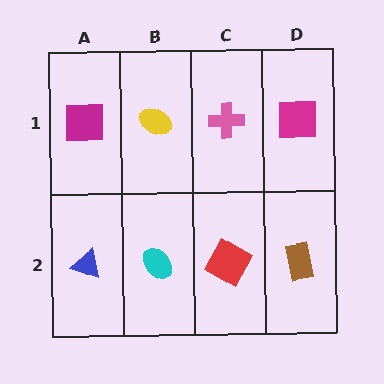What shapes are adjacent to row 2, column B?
A yellow ellipse (row 1, column B), a blue triangle (row 2, column A), a red square (row 2, column C).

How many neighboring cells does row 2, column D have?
2.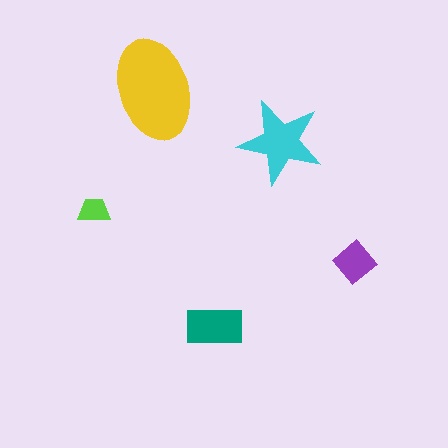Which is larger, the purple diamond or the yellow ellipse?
The yellow ellipse.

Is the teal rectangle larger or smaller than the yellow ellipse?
Smaller.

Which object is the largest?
The yellow ellipse.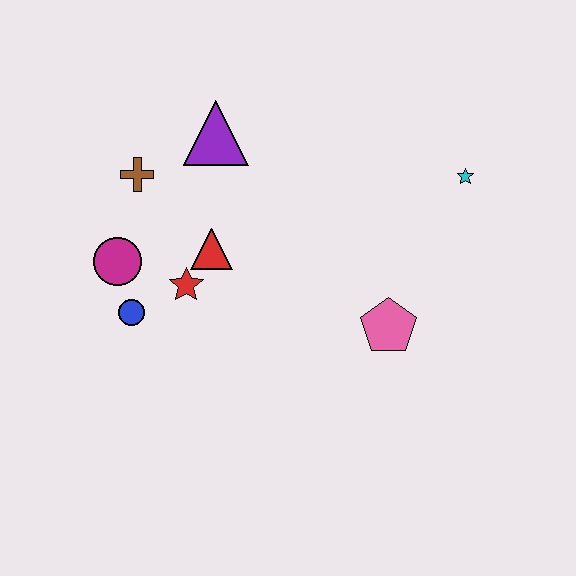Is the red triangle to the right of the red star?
Yes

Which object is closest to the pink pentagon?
The cyan star is closest to the pink pentagon.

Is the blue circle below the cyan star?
Yes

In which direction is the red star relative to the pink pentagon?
The red star is to the left of the pink pentagon.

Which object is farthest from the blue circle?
The cyan star is farthest from the blue circle.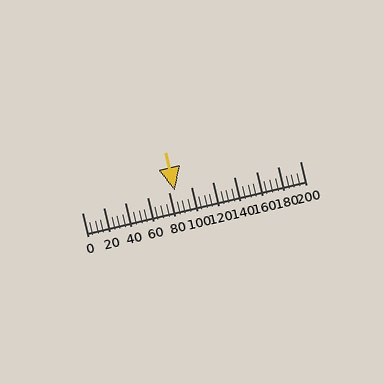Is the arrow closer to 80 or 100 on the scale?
The arrow is closer to 80.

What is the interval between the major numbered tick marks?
The major tick marks are spaced 20 units apart.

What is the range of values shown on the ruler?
The ruler shows values from 0 to 200.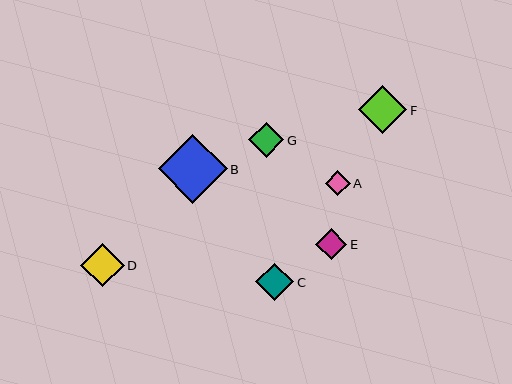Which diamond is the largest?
Diamond B is the largest with a size of approximately 69 pixels.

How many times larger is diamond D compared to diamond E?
Diamond D is approximately 1.4 times the size of diamond E.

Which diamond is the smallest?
Diamond A is the smallest with a size of approximately 25 pixels.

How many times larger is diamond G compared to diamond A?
Diamond G is approximately 1.4 times the size of diamond A.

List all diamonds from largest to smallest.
From largest to smallest: B, F, D, C, G, E, A.